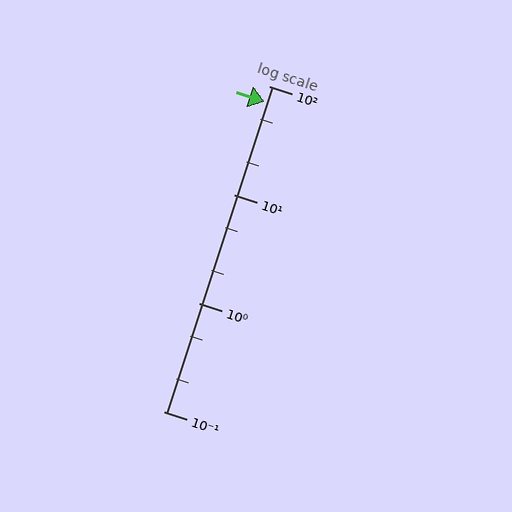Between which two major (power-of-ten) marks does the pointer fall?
The pointer is between 10 and 100.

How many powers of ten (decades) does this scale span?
The scale spans 3 decades, from 0.1 to 100.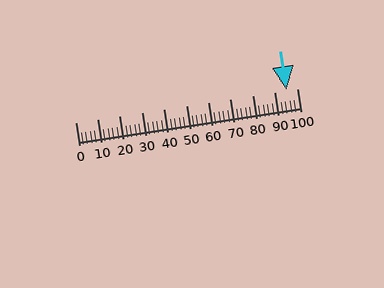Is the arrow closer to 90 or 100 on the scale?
The arrow is closer to 100.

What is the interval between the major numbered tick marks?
The major tick marks are spaced 10 units apart.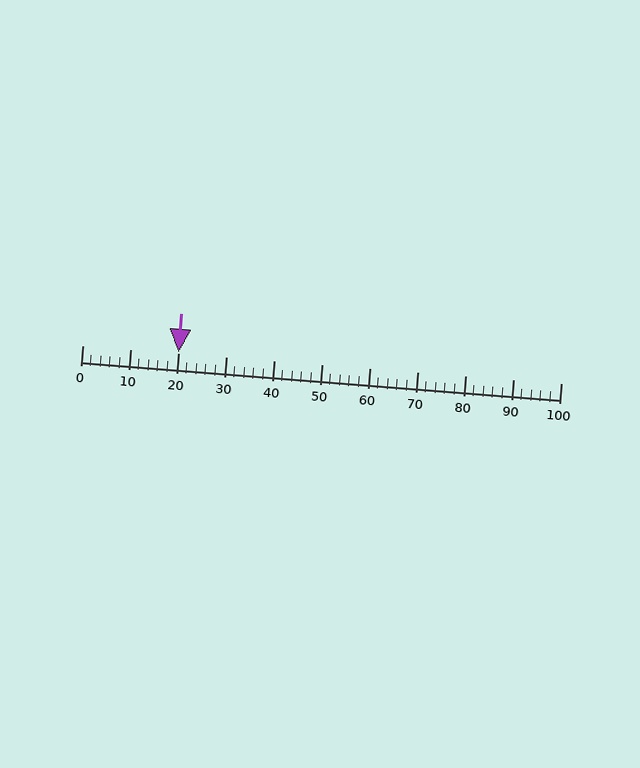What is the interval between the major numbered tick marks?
The major tick marks are spaced 10 units apart.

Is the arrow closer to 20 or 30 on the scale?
The arrow is closer to 20.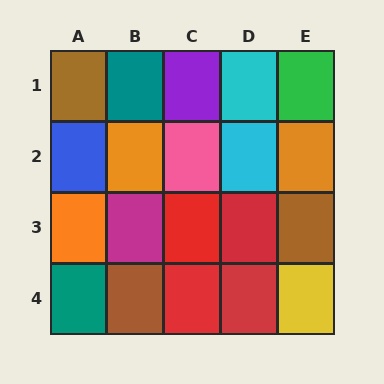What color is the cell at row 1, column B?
Teal.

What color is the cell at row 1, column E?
Green.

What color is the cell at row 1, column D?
Cyan.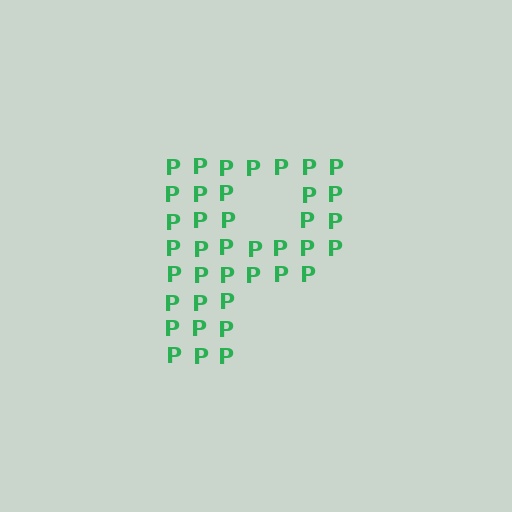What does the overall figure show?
The overall figure shows the letter P.